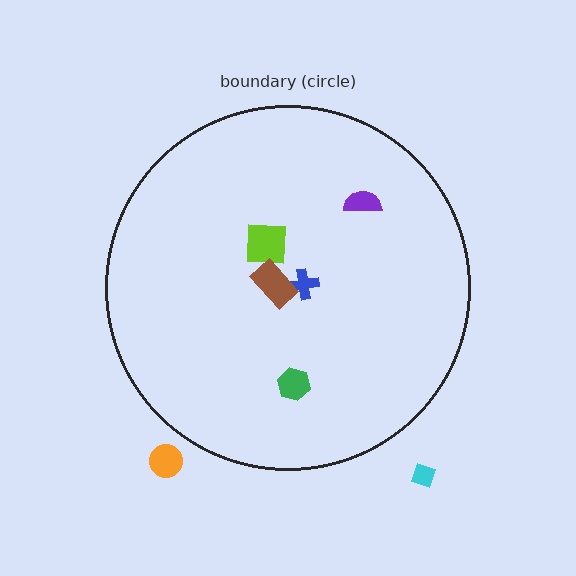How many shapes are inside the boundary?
5 inside, 2 outside.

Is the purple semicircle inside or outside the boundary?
Inside.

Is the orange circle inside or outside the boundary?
Outside.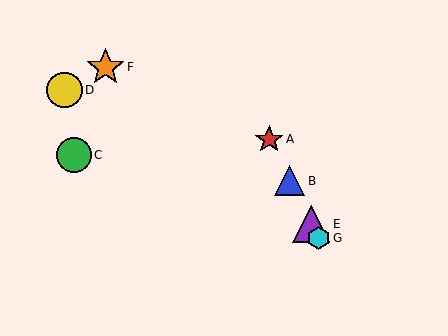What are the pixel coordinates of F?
Object F is at (105, 67).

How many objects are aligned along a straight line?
4 objects (A, B, E, G) are aligned along a straight line.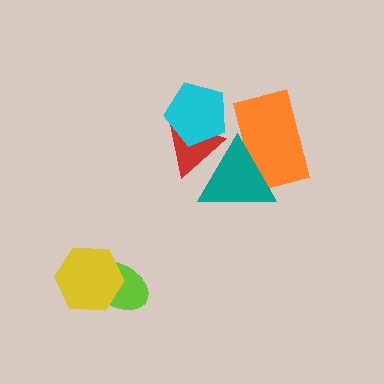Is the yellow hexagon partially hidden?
No, no other shape covers it.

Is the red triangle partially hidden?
Yes, it is partially covered by another shape.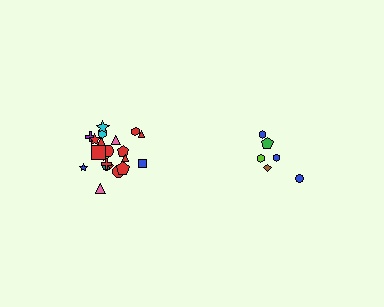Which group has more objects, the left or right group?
The left group.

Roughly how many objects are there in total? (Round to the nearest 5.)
Roughly 30 objects in total.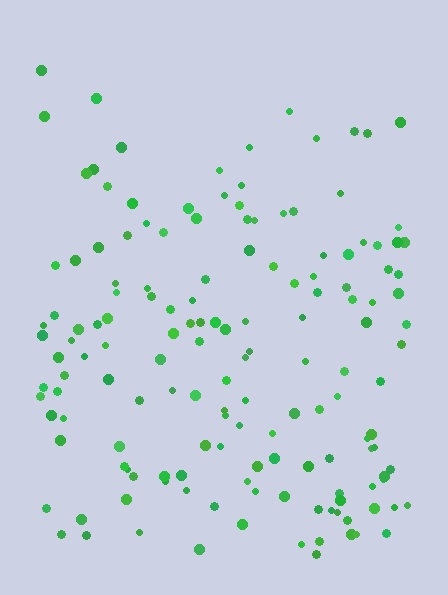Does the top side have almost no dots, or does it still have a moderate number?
Still a moderate number, just noticeably fewer than the bottom.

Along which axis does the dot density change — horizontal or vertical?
Vertical.